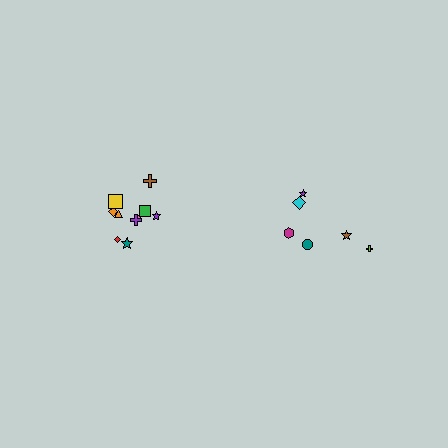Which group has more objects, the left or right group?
The left group.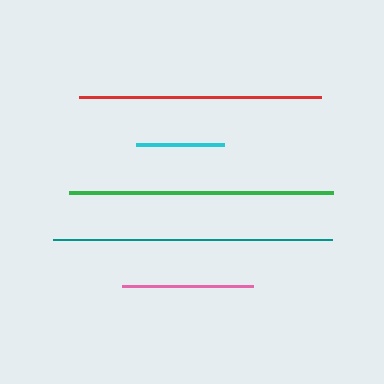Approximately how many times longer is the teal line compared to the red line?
The teal line is approximately 1.2 times the length of the red line.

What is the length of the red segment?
The red segment is approximately 241 pixels long.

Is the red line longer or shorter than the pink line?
The red line is longer than the pink line.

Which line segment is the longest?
The teal line is the longest at approximately 279 pixels.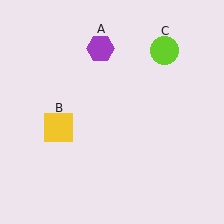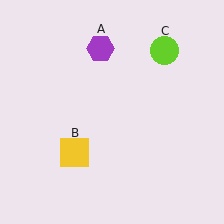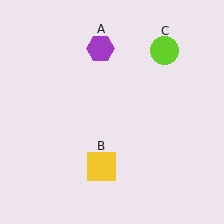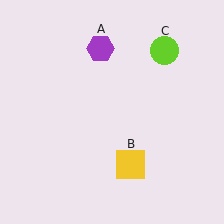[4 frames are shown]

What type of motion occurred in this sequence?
The yellow square (object B) rotated counterclockwise around the center of the scene.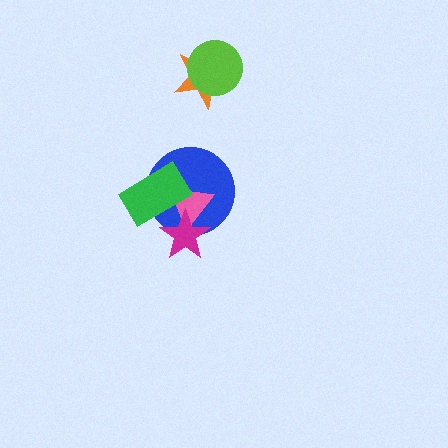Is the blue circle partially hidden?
Yes, it is partially covered by another shape.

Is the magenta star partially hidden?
No, no other shape covers it.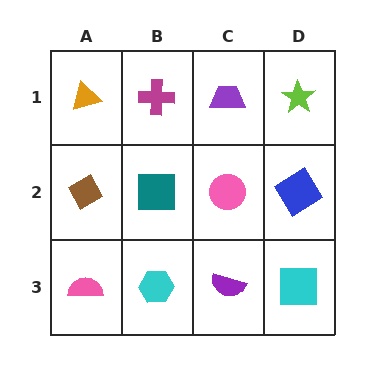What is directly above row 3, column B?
A teal square.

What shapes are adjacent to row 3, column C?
A pink circle (row 2, column C), a cyan hexagon (row 3, column B), a cyan square (row 3, column D).